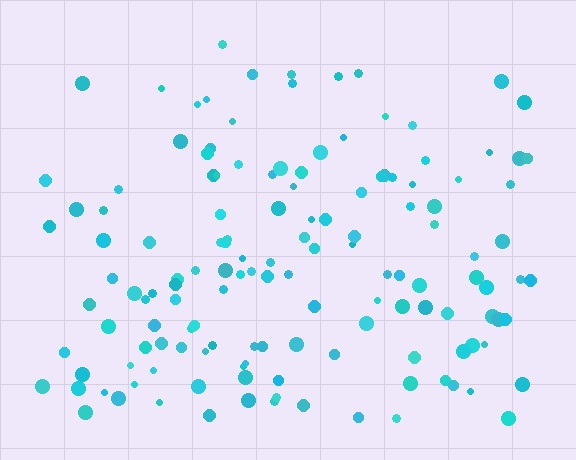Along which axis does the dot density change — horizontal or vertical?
Vertical.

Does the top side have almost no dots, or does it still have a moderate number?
Still a moderate number, just noticeably fewer than the bottom.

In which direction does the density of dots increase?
From top to bottom, with the bottom side densest.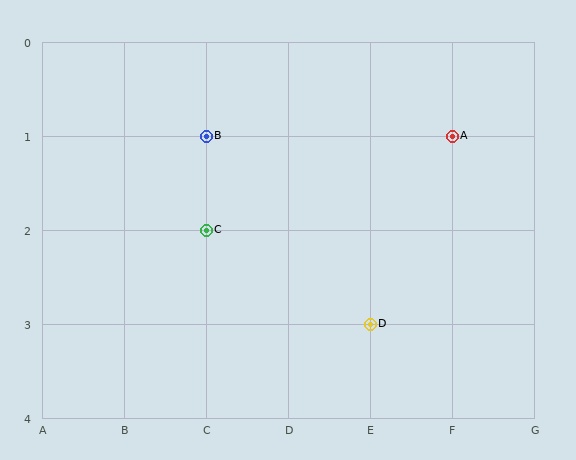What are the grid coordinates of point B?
Point B is at grid coordinates (C, 1).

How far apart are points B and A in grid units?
Points B and A are 3 columns apart.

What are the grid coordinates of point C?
Point C is at grid coordinates (C, 2).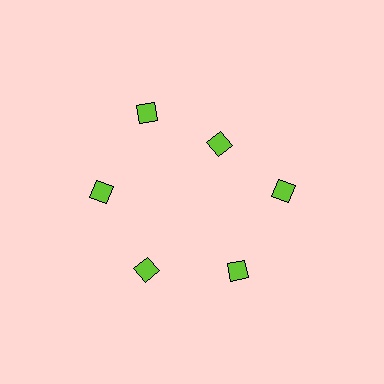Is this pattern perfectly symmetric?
No. The 6 lime diamonds are arranged in a ring, but one element near the 1 o'clock position is pulled inward toward the center, breaking the 6-fold rotational symmetry.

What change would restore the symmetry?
The symmetry would be restored by moving it outward, back onto the ring so that all 6 diamonds sit at equal angles and equal distance from the center.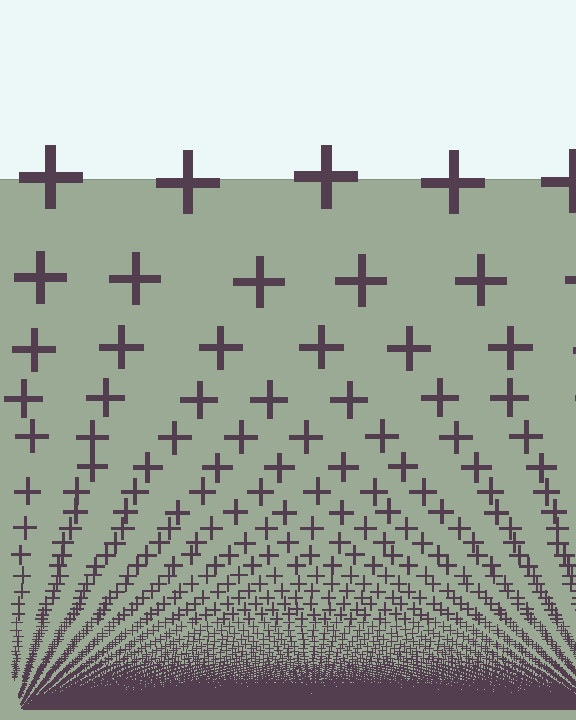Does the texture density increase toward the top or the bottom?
Density increases toward the bottom.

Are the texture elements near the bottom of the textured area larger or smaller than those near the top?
Smaller. The gradient is inverted — elements near the bottom are smaller and denser.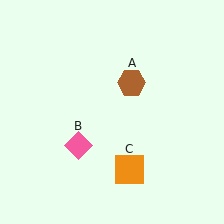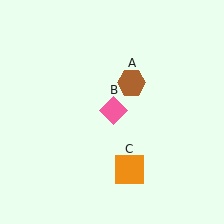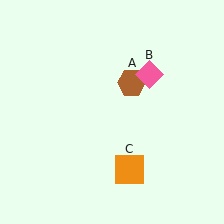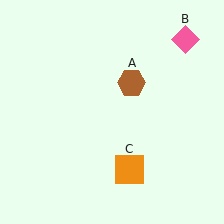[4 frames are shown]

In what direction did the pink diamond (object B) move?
The pink diamond (object B) moved up and to the right.